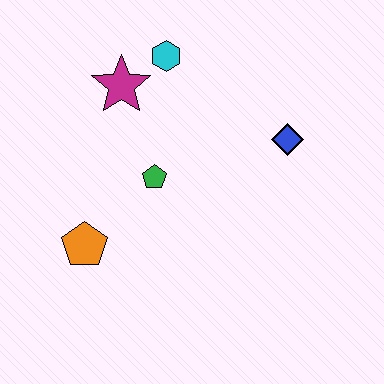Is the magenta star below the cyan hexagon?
Yes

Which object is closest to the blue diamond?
The green pentagon is closest to the blue diamond.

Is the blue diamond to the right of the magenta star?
Yes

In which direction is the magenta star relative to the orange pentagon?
The magenta star is above the orange pentagon.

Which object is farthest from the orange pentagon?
The blue diamond is farthest from the orange pentagon.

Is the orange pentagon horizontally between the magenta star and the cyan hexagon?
No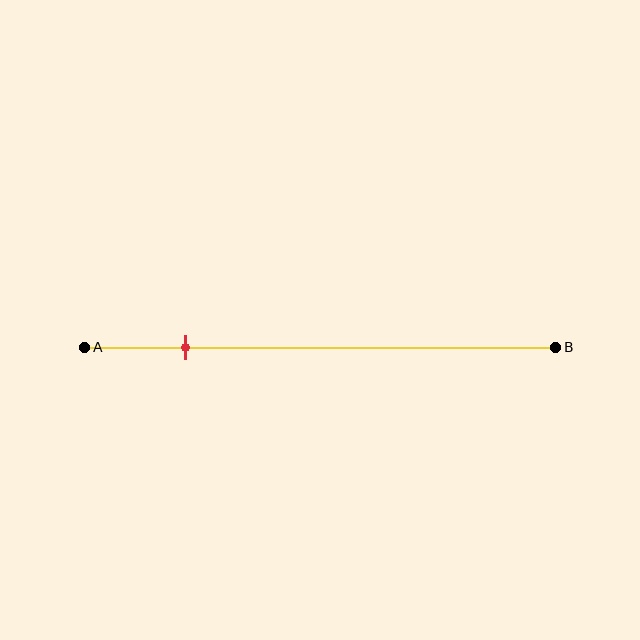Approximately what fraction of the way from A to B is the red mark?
The red mark is approximately 20% of the way from A to B.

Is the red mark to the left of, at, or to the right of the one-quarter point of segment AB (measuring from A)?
The red mark is to the left of the one-quarter point of segment AB.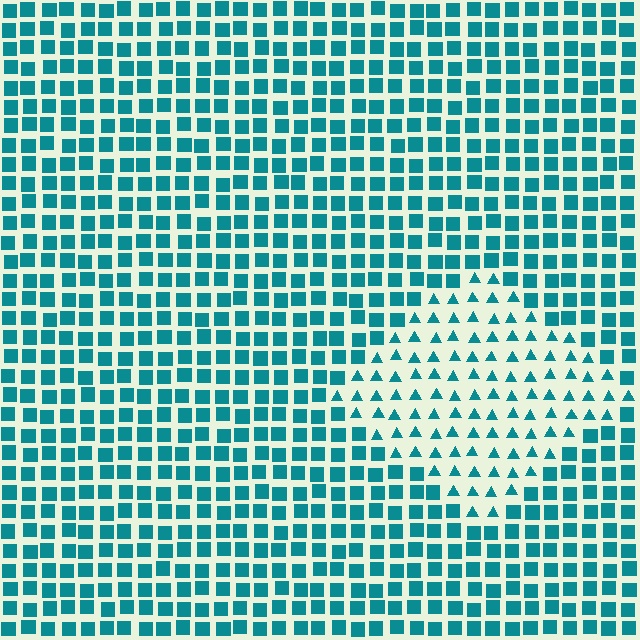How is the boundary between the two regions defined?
The boundary is defined by a change in element shape: triangles inside vs. squares outside. All elements share the same color and spacing.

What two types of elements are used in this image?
The image uses triangles inside the diamond region and squares outside it.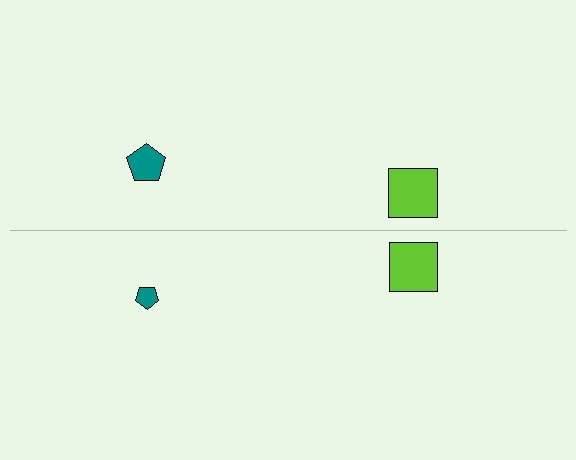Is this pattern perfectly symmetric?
No, the pattern is not perfectly symmetric. The teal pentagon on the bottom side has a different size than its mirror counterpart.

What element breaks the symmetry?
The teal pentagon on the bottom side has a different size than its mirror counterpart.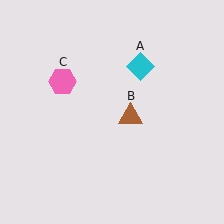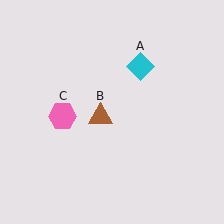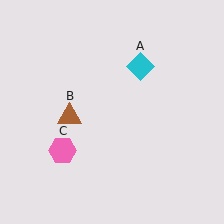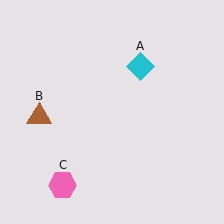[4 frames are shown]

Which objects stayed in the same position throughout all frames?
Cyan diamond (object A) remained stationary.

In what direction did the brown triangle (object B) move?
The brown triangle (object B) moved left.